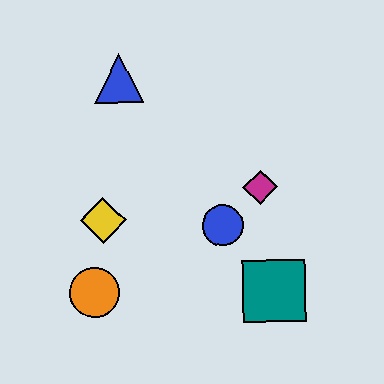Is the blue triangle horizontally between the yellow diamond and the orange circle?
No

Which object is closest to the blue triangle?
The yellow diamond is closest to the blue triangle.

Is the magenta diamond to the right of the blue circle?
Yes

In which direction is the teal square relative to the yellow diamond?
The teal square is to the right of the yellow diamond.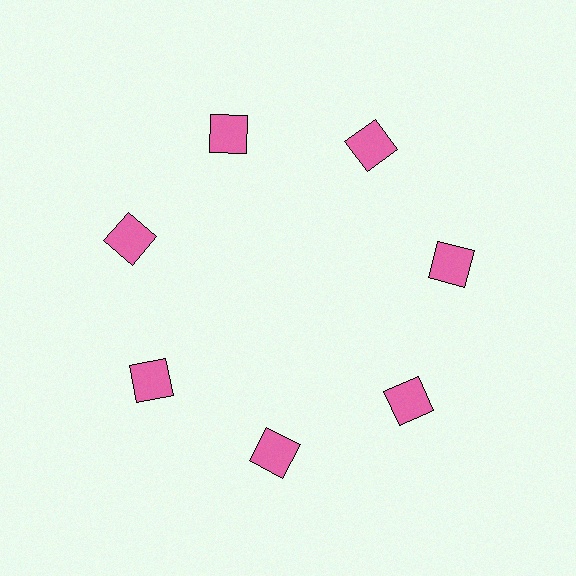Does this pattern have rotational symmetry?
Yes, this pattern has 7-fold rotational symmetry. It looks the same after rotating 51 degrees around the center.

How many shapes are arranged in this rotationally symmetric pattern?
There are 7 shapes, arranged in 7 groups of 1.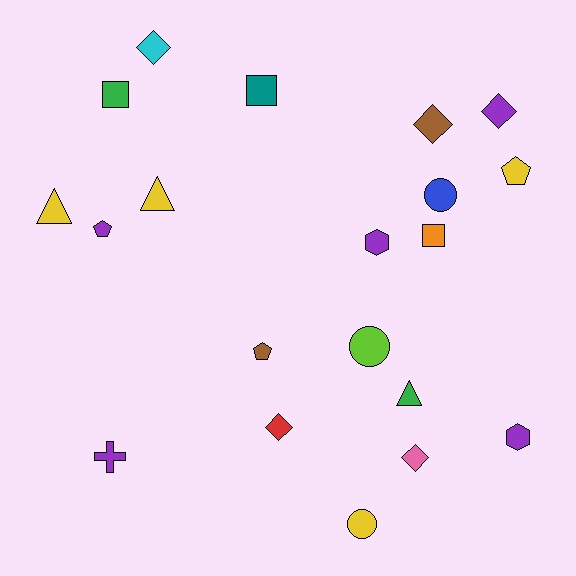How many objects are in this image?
There are 20 objects.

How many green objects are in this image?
There are 2 green objects.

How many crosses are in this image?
There is 1 cross.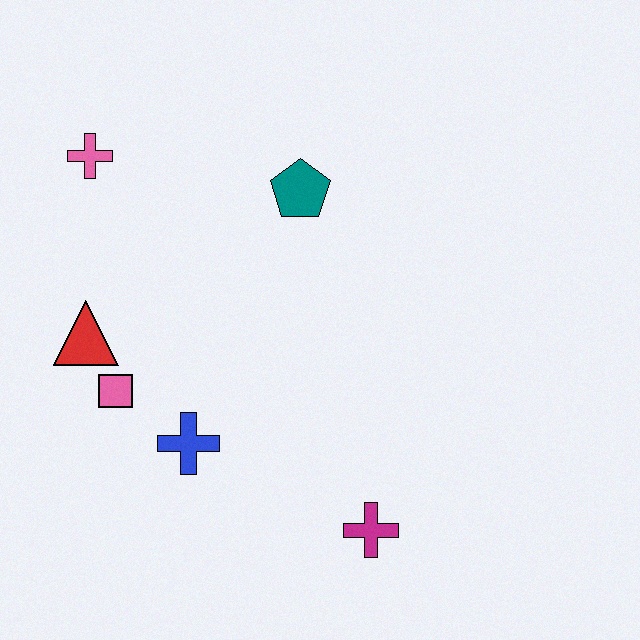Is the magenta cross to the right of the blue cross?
Yes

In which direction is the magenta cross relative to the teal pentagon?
The magenta cross is below the teal pentagon.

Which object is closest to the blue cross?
The pink square is closest to the blue cross.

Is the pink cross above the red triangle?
Yes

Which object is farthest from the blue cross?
The pink cross is farthest from the blue cross.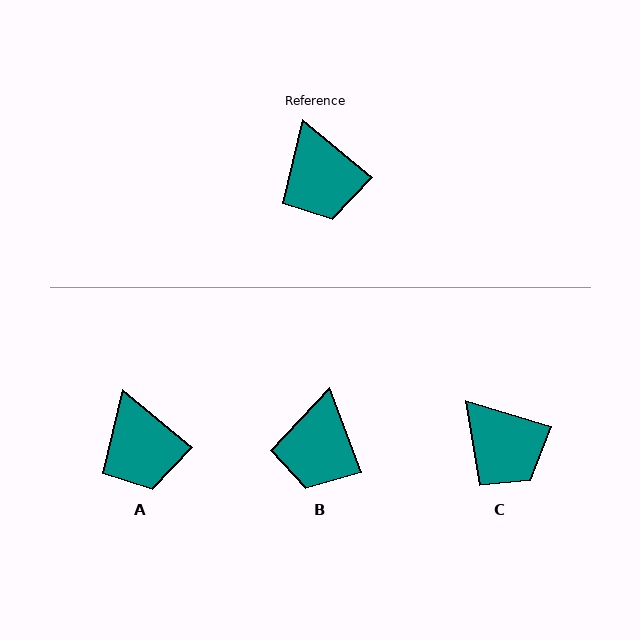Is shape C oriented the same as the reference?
No, it is off by about 23 degrees.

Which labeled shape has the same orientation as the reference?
A.